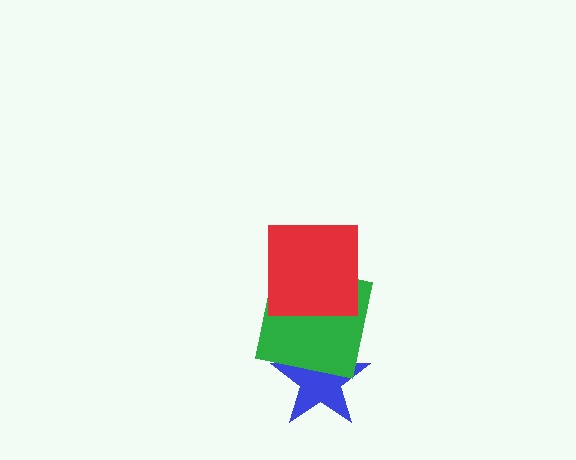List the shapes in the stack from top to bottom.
From top to bottom: the red square, the green square, the blue star.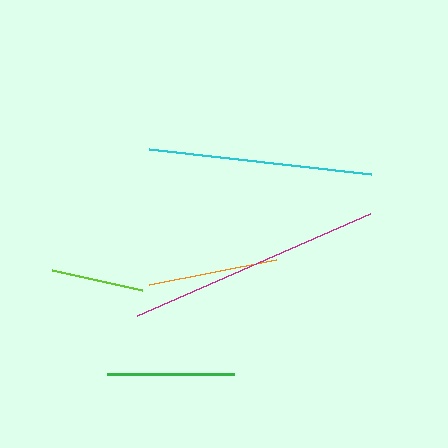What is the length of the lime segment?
The lime segment is approximately 92 pixels long.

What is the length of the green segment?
The green segment is approximately 127 pixels long.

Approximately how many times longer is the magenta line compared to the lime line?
The magenta line is approximately 2.8 times the length of the lime line.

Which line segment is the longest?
The magenta line is the longest at approximately 254 pixels.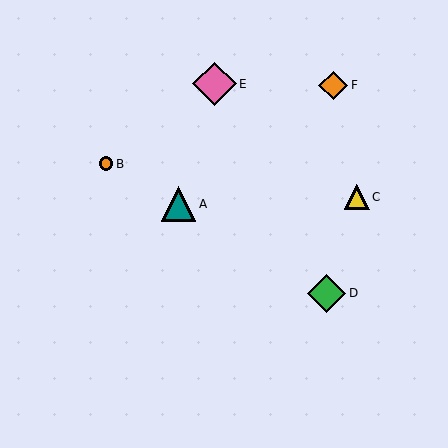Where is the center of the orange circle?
The center of the orange circle is at (106, 164).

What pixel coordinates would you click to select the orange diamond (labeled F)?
Click at (333, 85) to select the orange diamond F.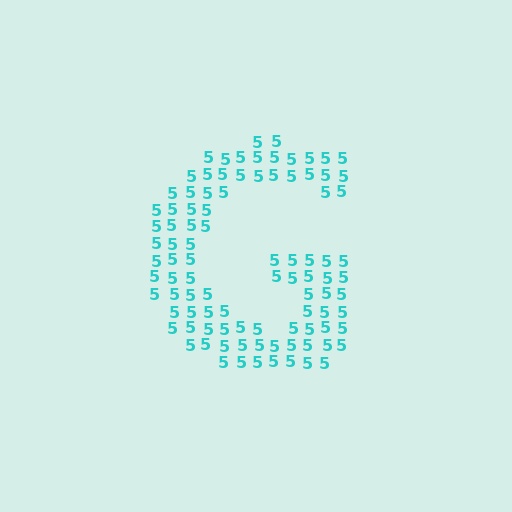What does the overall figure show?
The overall figure shows the letter G.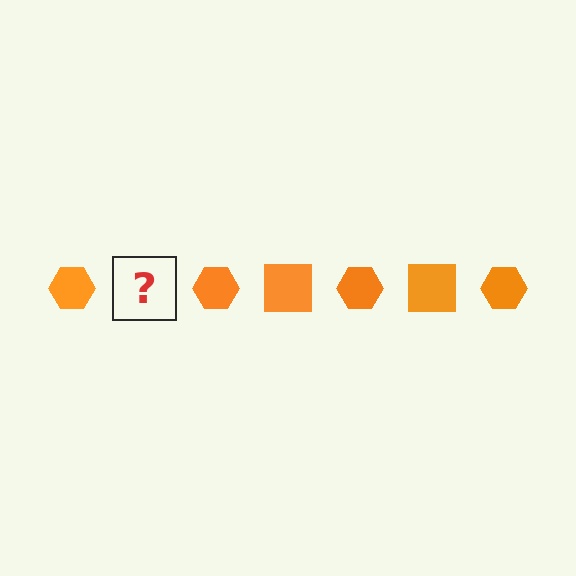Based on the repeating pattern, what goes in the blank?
The blank should be an orange square.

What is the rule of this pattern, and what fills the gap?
The rule is that the pattern cycles through hexagon, square shapes in orange. The gap should be filled with an orange square.